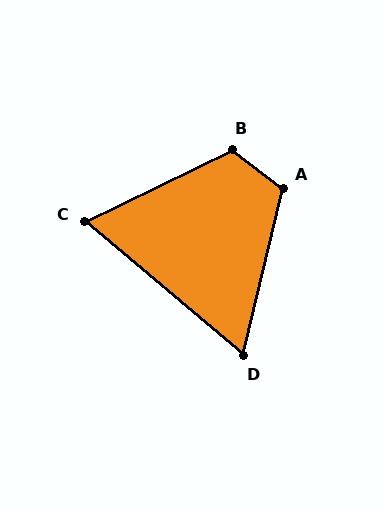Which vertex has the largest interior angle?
B, at approximately 117 degrees.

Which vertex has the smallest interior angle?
D, at approximately 63 degrees.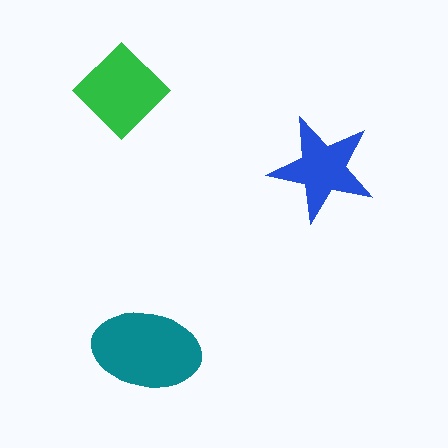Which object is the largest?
The teal ellipse.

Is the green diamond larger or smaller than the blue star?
Larger.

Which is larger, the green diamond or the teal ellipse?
The teal ellipse.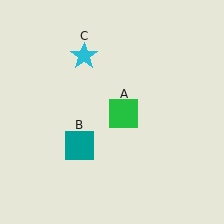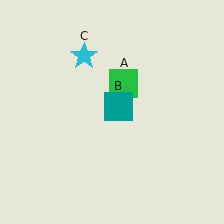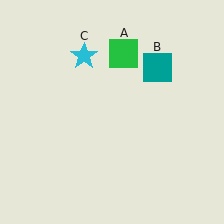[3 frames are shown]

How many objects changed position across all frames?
2 objects changed position: green square (object A), teal square (object B).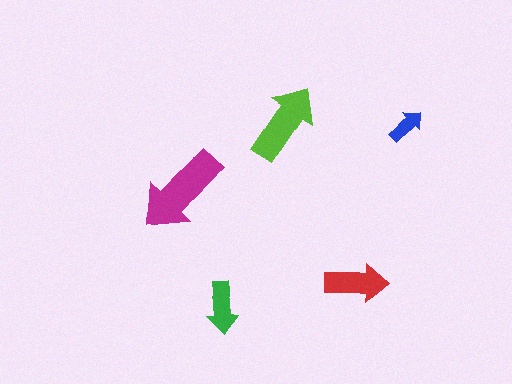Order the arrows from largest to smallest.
the magenta one, the lime one, the red one, the green one, the blue one.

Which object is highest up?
The lime arrow is topmost.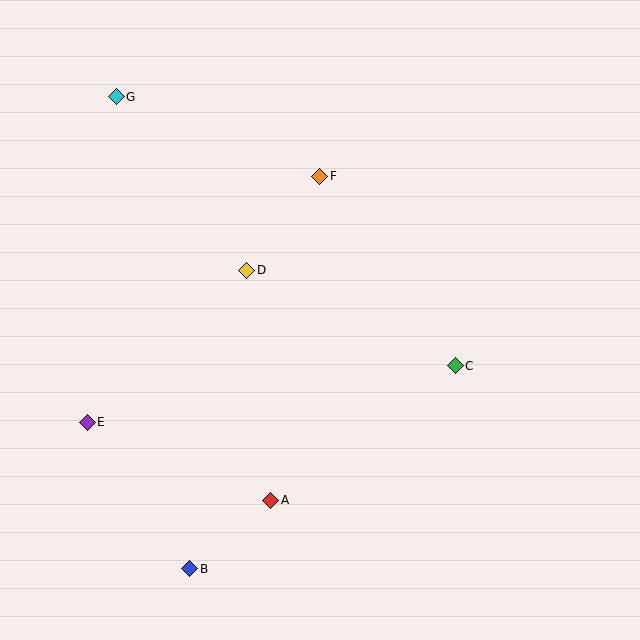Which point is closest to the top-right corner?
Point F is closest to the top-right corner.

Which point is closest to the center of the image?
Point D at (247, 270) is closest to the center.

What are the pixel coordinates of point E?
Point E is at (87, 422).